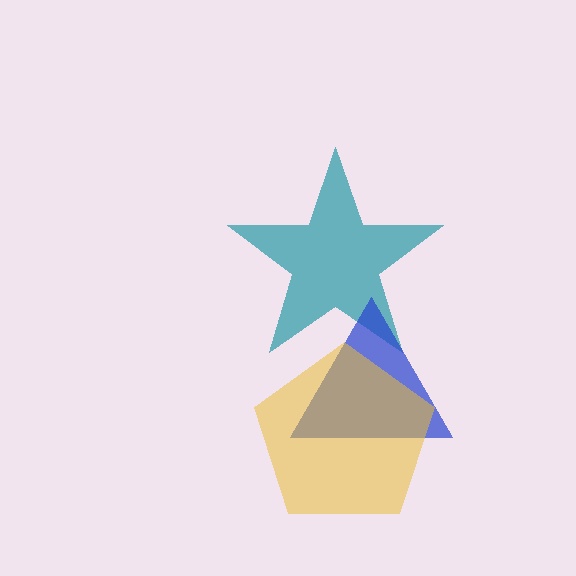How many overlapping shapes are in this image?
There are 3 overlapping shapes in the image.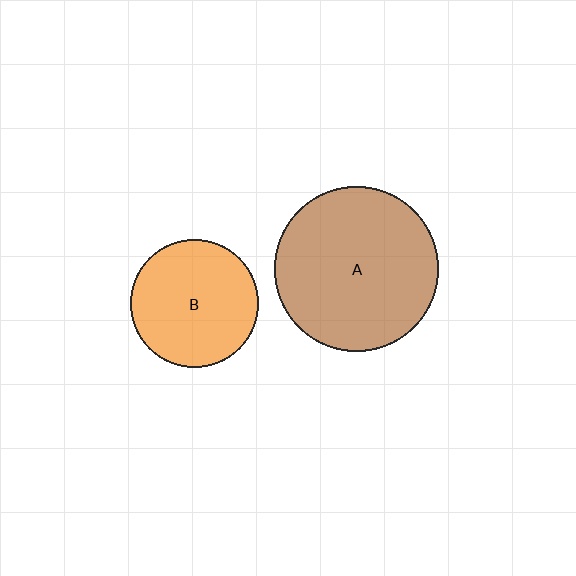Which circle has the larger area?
Circle A (brown).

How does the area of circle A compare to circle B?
Approximately 1.7 times.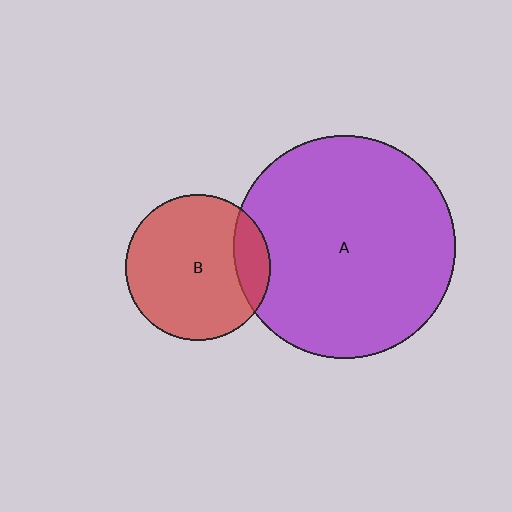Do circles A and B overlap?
Yes.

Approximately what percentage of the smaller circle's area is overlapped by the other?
Approximately 15%.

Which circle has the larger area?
Circle A (purple).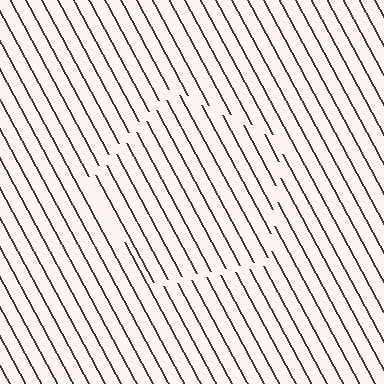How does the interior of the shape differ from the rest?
The interior of the shape contains the same grating, shifted by half a period — the contour is defined by the phase discontinuity where line-ends from the inner and outer gratings abut.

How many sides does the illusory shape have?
5 sides — the line-ends trace a pentagon.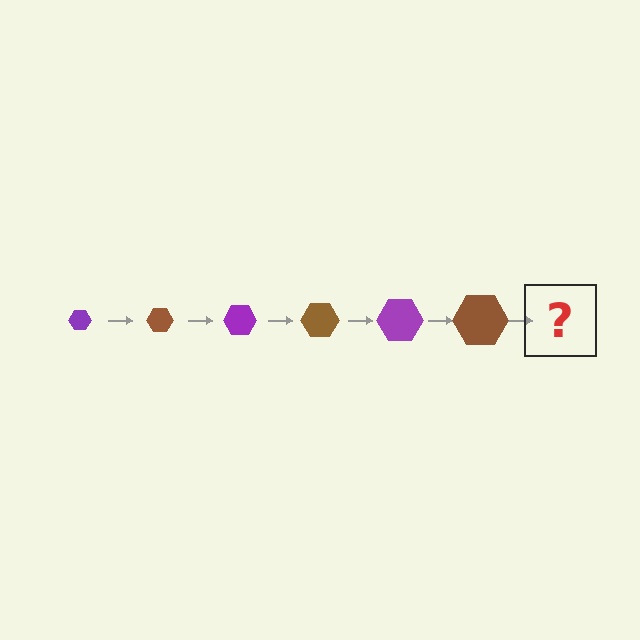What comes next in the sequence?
The next element should be a purple hexagon, larger than the previous one.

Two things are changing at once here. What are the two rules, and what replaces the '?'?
The two rules are that the hexagon grows larger each step and the color cycles through purple and brown. The '?' should be a purple hexagon, larger than the previous one.